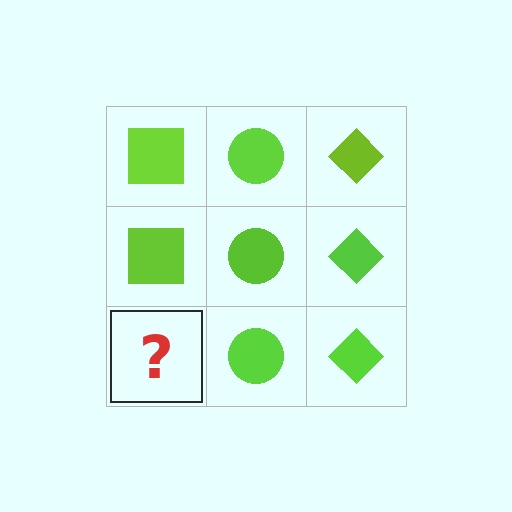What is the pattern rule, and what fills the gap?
The rule is that each column has a consistent shape. The gap should be filled with a lime square.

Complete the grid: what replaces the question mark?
The question mark should be replaced with a lime square.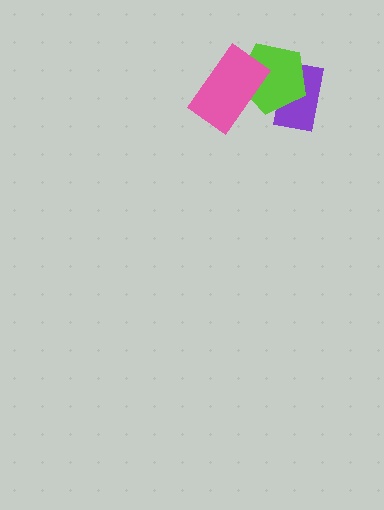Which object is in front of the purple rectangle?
The lime pentagon is in front of the purple rectangle.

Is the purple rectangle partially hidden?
Yes, it is partially covered by another shape.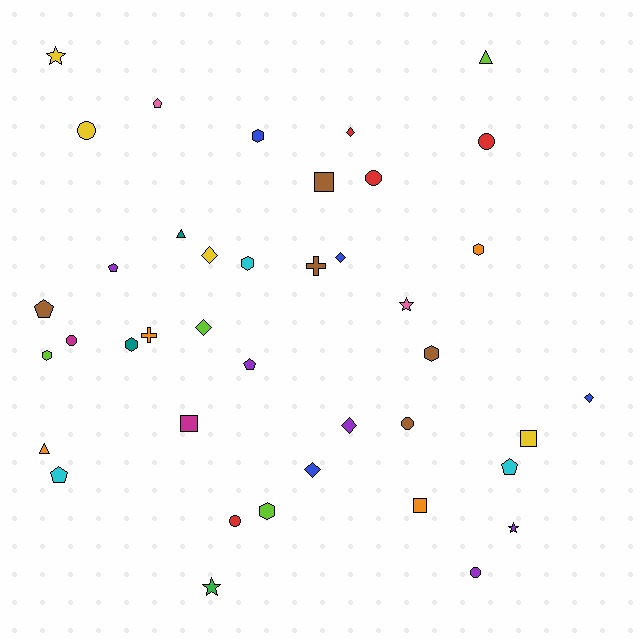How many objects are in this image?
There are 40 objects.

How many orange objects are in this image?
There are 4 orange objects.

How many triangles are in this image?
There are 3 triangles.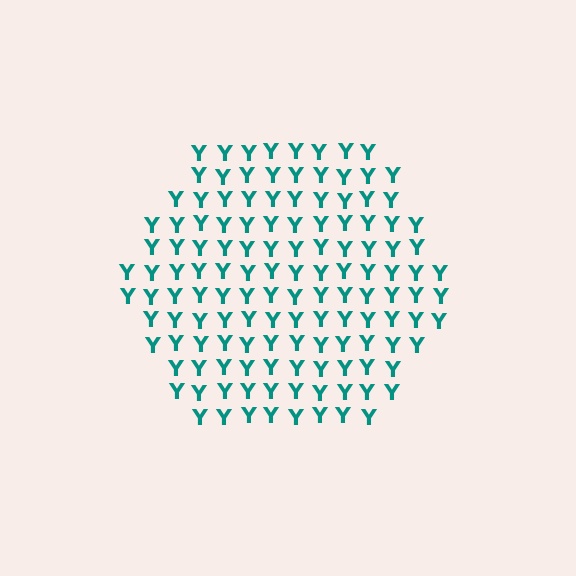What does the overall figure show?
The overall figure shows a hexagon.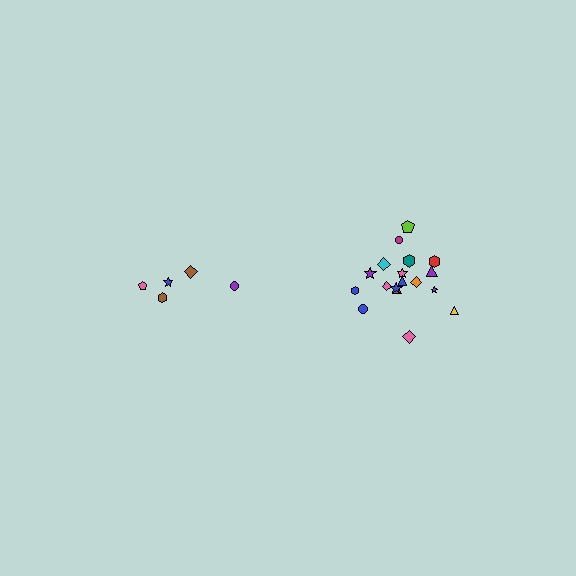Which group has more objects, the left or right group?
The right group.